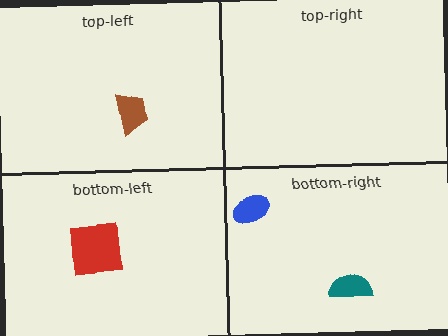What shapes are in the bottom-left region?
The red square.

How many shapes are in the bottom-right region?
2.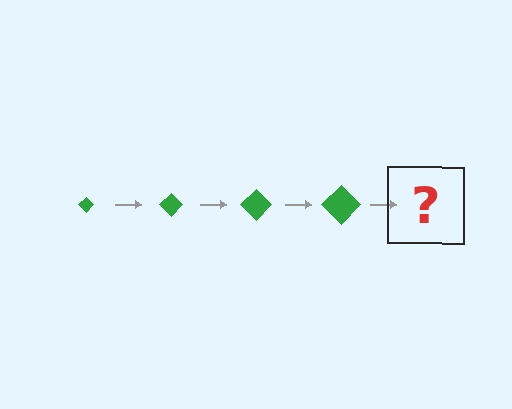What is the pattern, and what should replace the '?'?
The pattern is that the diamond gets progressively larger each step. The '?' should be a green diamond, larger than the previous one.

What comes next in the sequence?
The next element should be a green diamond, larger than the previous one.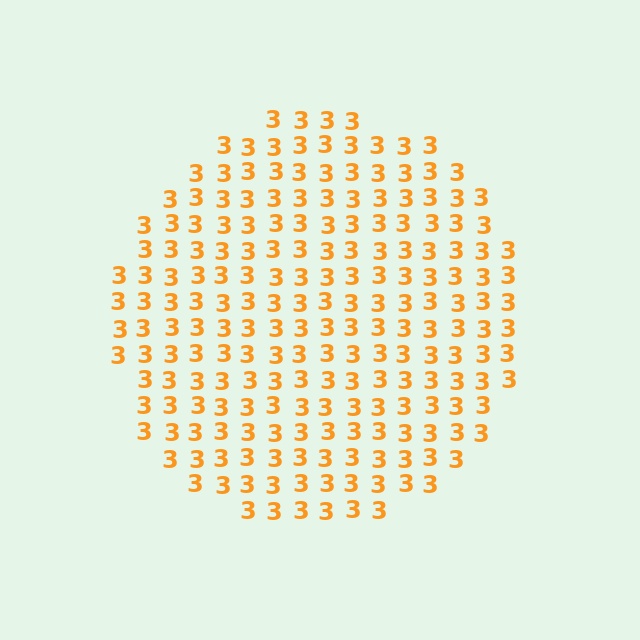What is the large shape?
The large shape is a circle.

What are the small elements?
The small elements are digit 3's.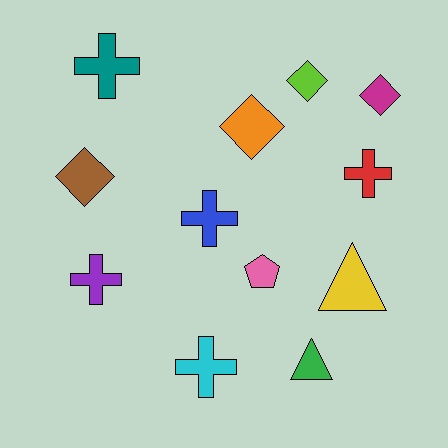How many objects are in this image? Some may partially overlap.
There are 12 objects.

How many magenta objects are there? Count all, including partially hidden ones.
There is 1 magenta object.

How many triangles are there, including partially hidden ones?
There are 2 triangles.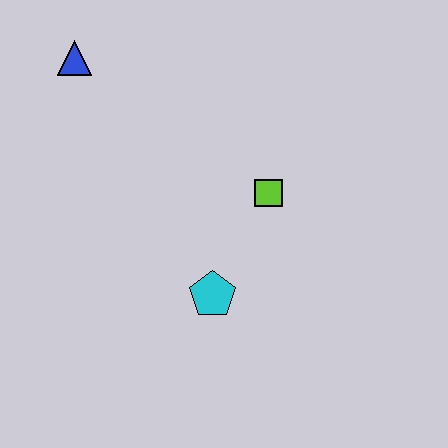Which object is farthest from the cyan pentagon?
The blue triangle is farthest from the cyan pentagon.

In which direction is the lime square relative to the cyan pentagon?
The lime square is above the cyan pentagon.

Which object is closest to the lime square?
The cyan pentagon is closest to the lime square.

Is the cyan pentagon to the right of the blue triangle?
Yes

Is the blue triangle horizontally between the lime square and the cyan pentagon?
No